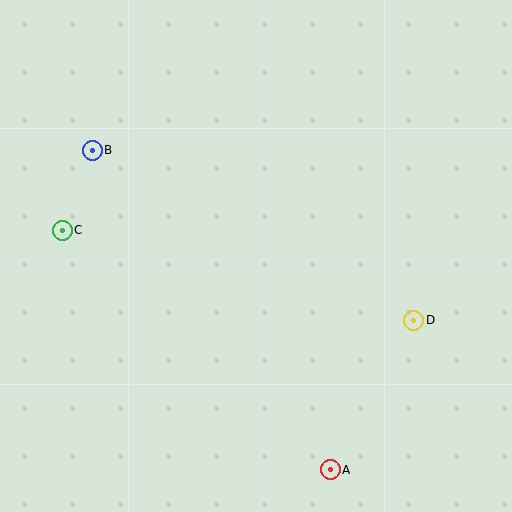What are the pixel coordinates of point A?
Point A is at (330, 470).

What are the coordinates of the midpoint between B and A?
The midpoint between B and A is at (211, 310).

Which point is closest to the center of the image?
Point D at (414, 320) is closest to the center.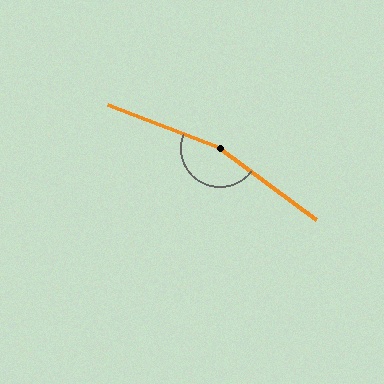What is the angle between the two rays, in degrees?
Approximately 165 degrees.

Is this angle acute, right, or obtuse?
It is obtuse.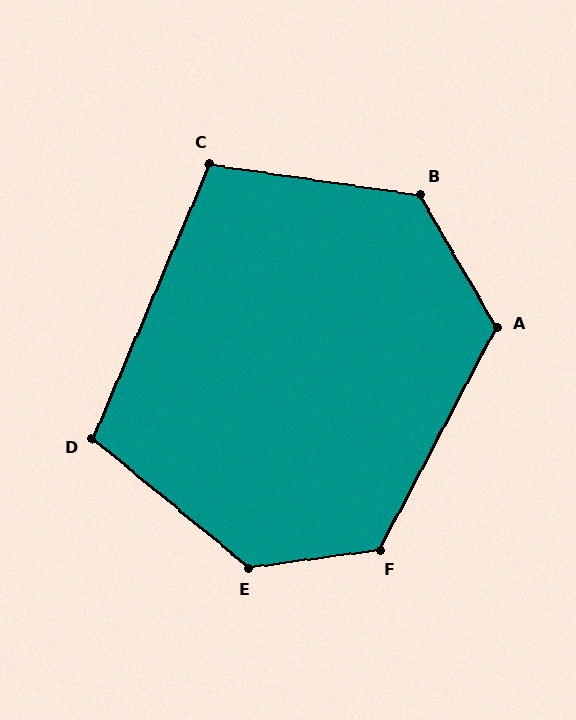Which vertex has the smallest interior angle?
C, at approximately 105 degrees.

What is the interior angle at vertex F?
Approximately 125 degrees (obtuse).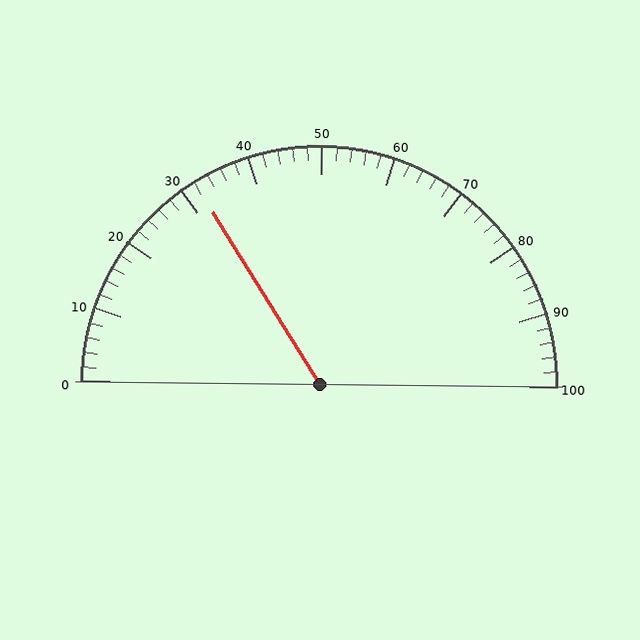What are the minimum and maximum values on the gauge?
The gauge ranges from 0 to 100.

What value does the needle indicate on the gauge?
The needle indicates approximately 32.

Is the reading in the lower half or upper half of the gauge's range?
The reading is in the lower half of the range (0 to 100).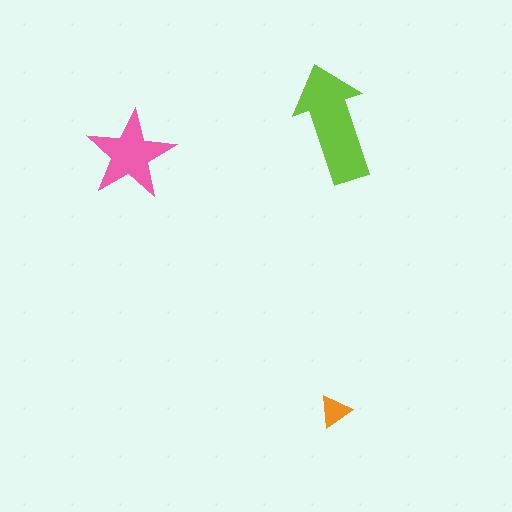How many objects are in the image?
There are 3 objects in the image.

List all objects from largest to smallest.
The lime arrow, the pink star, the orange triangle.